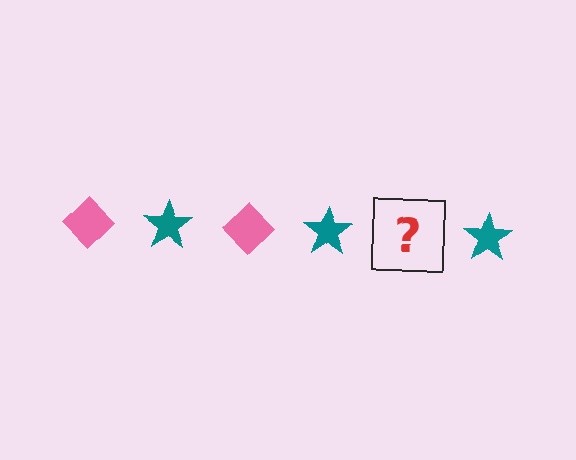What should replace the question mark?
The question mark should be replaced with a pink diamond.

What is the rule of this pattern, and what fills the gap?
The rule is that the pattern alternates between pink diamond and teal star. The gap should be filled with a pink diamond.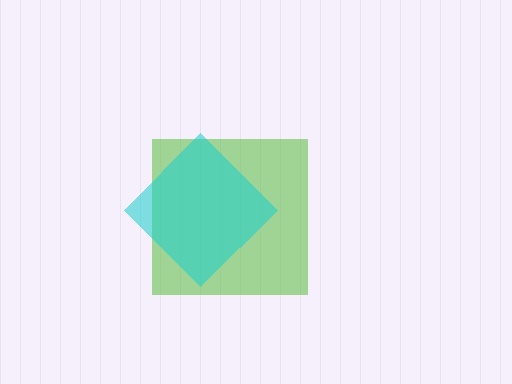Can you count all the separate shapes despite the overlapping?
Yes, there are 2 separate shapes.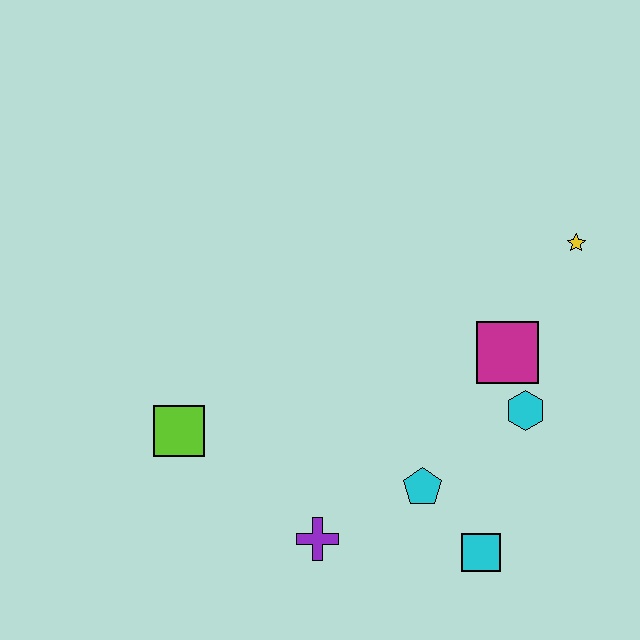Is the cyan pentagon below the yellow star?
Yes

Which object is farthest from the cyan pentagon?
The yellow star is farthest from the cyan pentagon.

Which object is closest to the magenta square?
The cyan hexagon is closest to the magenta square.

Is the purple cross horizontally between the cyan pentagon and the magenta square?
No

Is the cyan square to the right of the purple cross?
Yes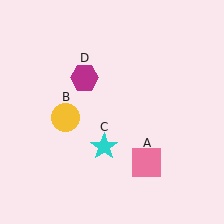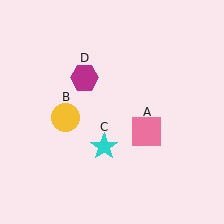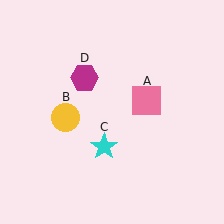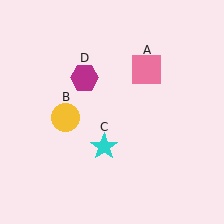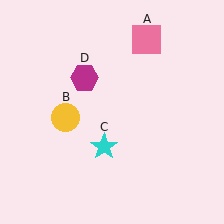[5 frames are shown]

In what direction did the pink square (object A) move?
The pink square (object A) moved up.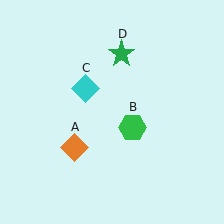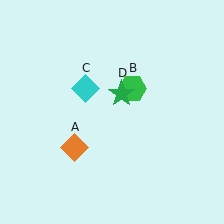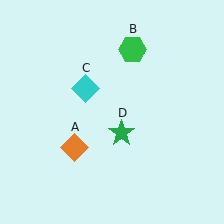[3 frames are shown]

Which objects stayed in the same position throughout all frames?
Orange diamond (object A) and cyan diamond (object C) remained stationary.